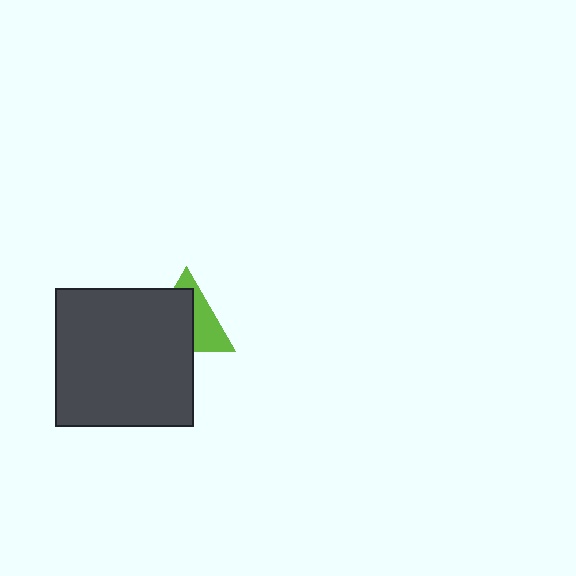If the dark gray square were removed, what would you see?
You would see the complete lime triangle.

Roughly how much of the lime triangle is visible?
A small part of it is visible (roughly 43%).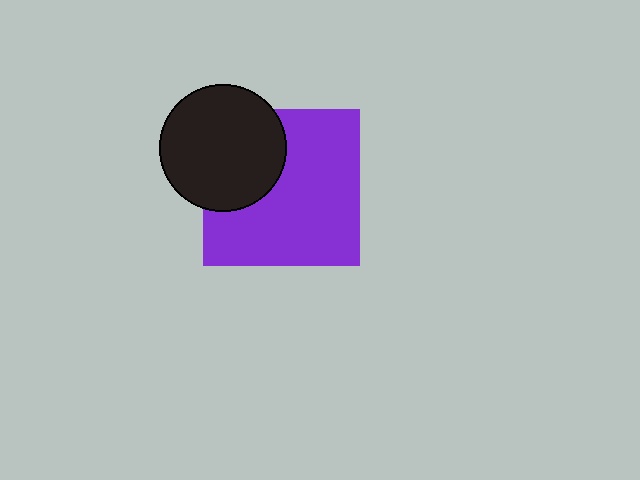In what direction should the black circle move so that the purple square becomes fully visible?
The black circle should move left. That is the shortest direction to clear the overlap and leave the purple square fully visible.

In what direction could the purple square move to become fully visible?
The purple square could move right. That would shift it out from behind the black circle entirely.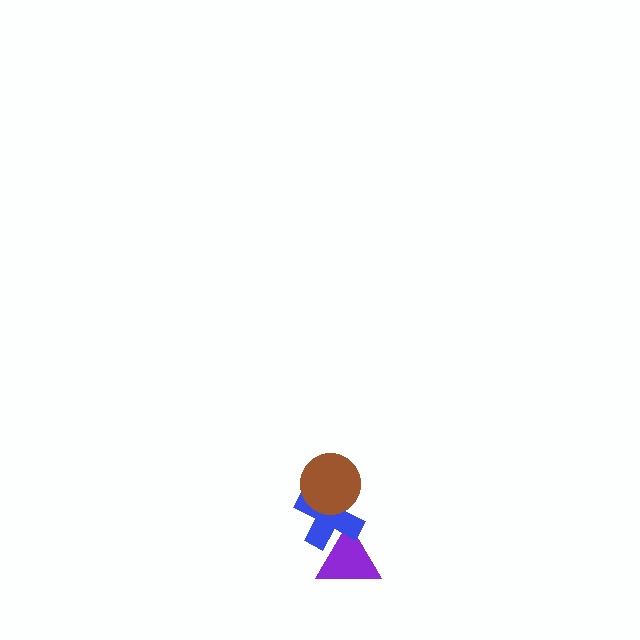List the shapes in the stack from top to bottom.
From top to bottom: the brown circle, the blue cross, the purple triangle.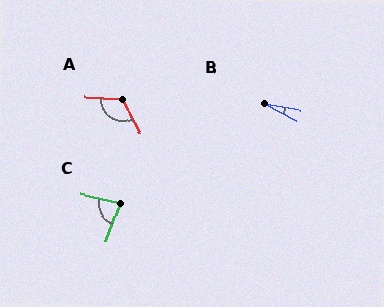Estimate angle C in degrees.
Approximately 84 degrees.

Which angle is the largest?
A, at approximately 123 degrees.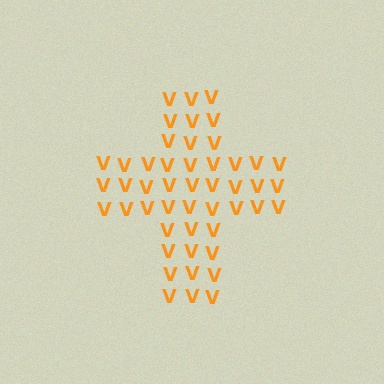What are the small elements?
The small elements are letter V's.